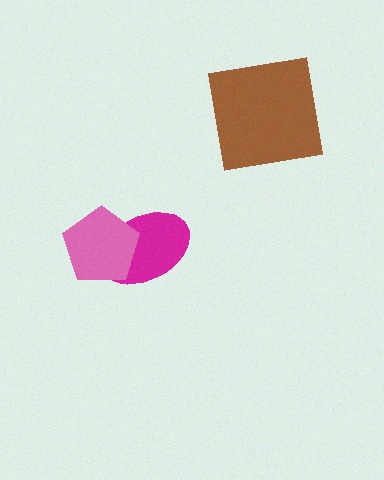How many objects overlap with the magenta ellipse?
1 object overlaps with the magenta ellipse.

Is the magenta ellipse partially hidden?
Yes, it is partially covered by another shape.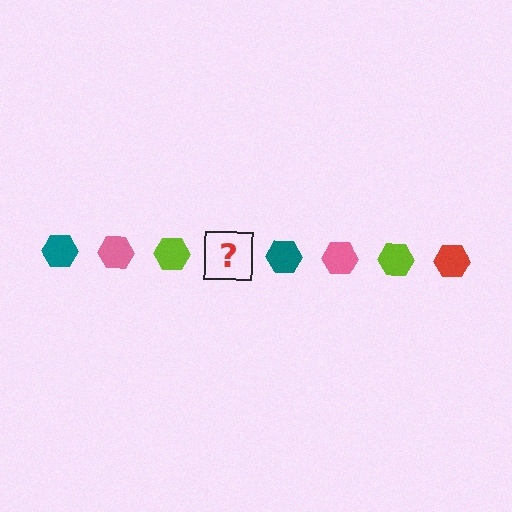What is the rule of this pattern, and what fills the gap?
The rule is that the pattern cycles through teal, pink, lime, red hexagons. The gap should be filled with a red hexagon.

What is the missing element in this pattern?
The missing element is a red hexagon.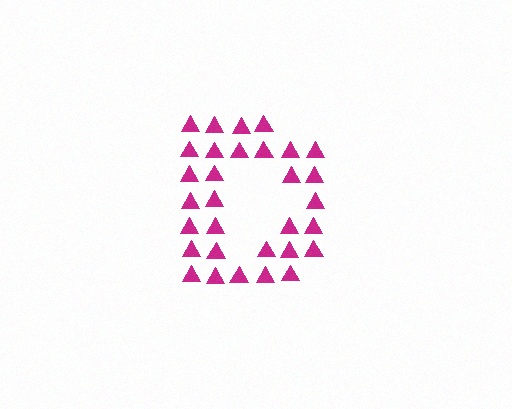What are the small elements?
The small elements are triangles.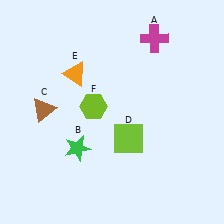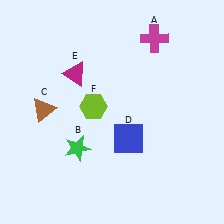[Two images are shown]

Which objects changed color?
D changed from lime to blue. E changed from orange to magenta.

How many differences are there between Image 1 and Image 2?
There are 2 differences between the two images.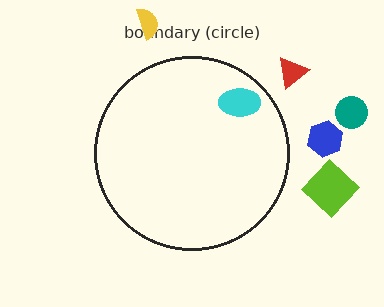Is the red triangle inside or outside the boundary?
Outside.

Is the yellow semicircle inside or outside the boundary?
Outside.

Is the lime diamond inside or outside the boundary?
Outside.